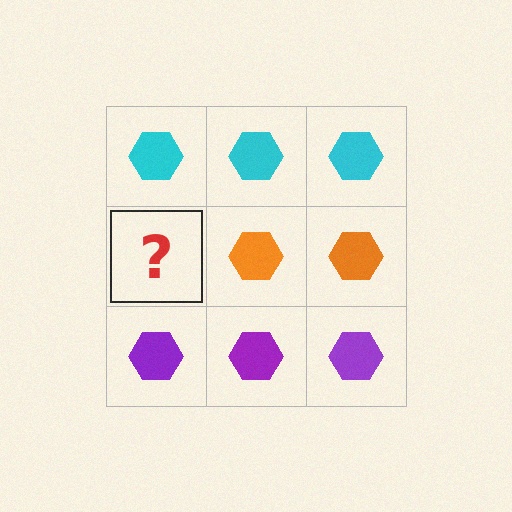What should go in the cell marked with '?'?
The missing cell should contain an orange hexagon.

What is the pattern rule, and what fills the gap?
The rule is that each row has a consistent color. The gap should be filled with an orange hexagon.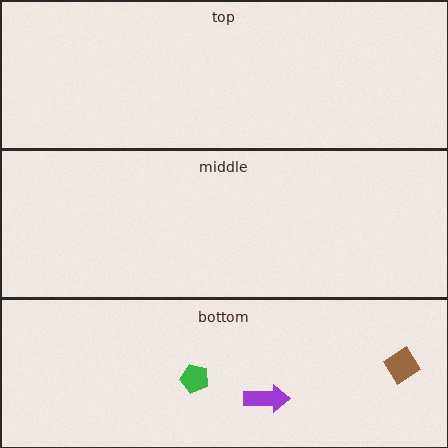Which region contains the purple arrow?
The bottom region.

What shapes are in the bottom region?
The purple arrow, the brown diamond, the green pentagon.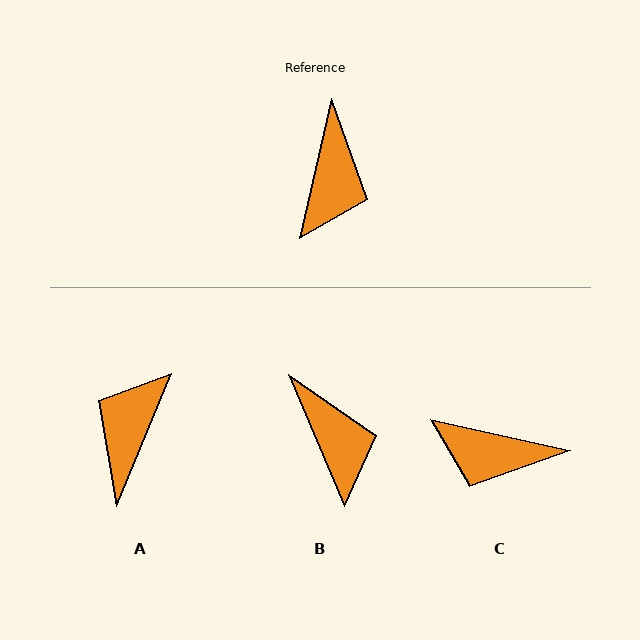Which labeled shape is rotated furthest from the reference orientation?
A, about 170 degrees away.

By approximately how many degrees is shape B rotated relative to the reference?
Approximately 36 degrees counter-clockwise.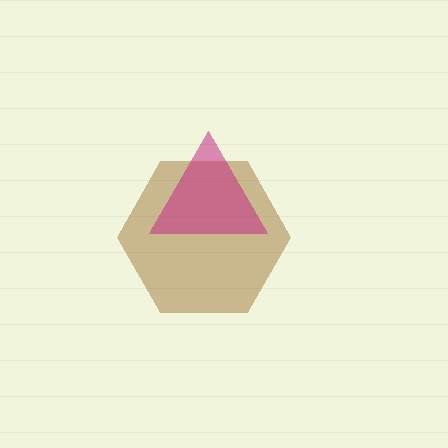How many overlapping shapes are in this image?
There are 2 overlapping shapes in the image.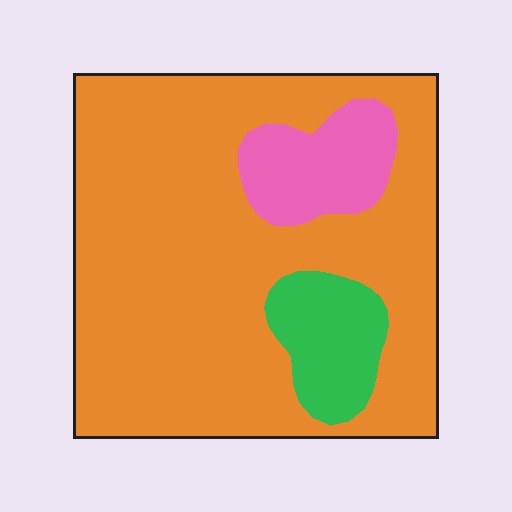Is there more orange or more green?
Orange.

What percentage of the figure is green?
Green covers around 10% of the figure.